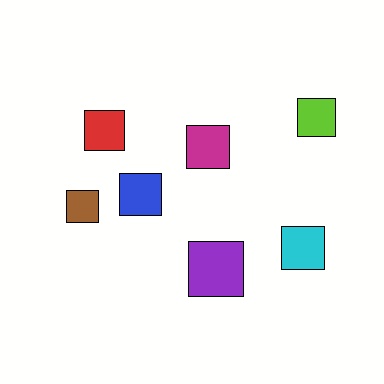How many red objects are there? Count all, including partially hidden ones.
There is 1 red object.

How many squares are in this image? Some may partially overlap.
There are 7 squares.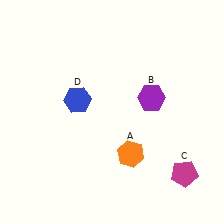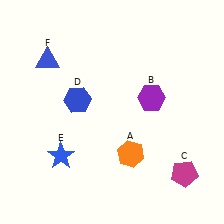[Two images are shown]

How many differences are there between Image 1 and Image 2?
There are 2 differences between the two images.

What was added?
A blue star (E), a blue triangle (F) were added in Image 2.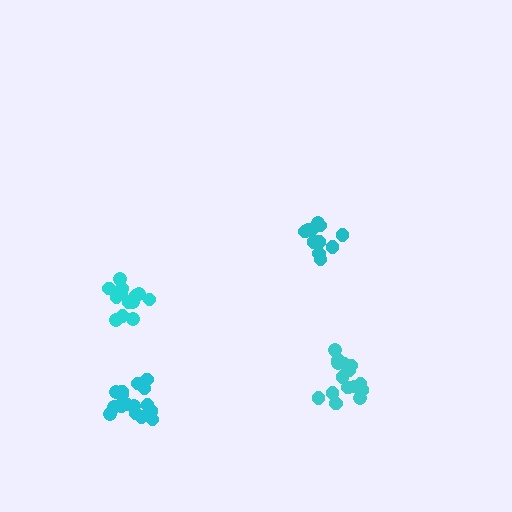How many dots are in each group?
Group 1: 13 dots, Group 2: 13 dots, Group 3: 17 dots, Group 4: 15 dots (58 total).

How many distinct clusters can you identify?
There are 4 distinct clusters.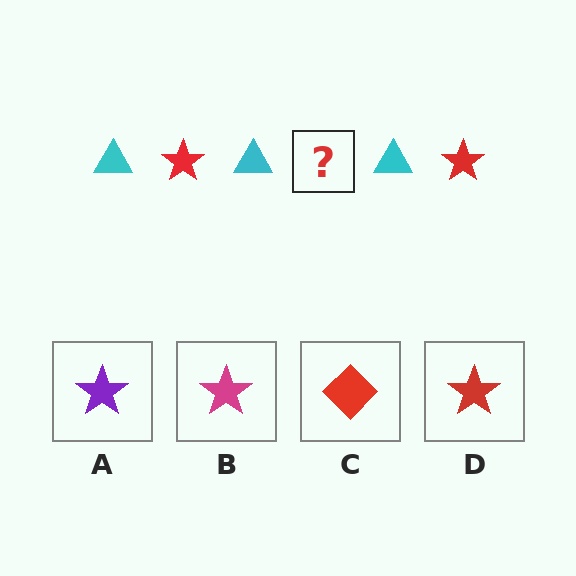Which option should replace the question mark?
Option D.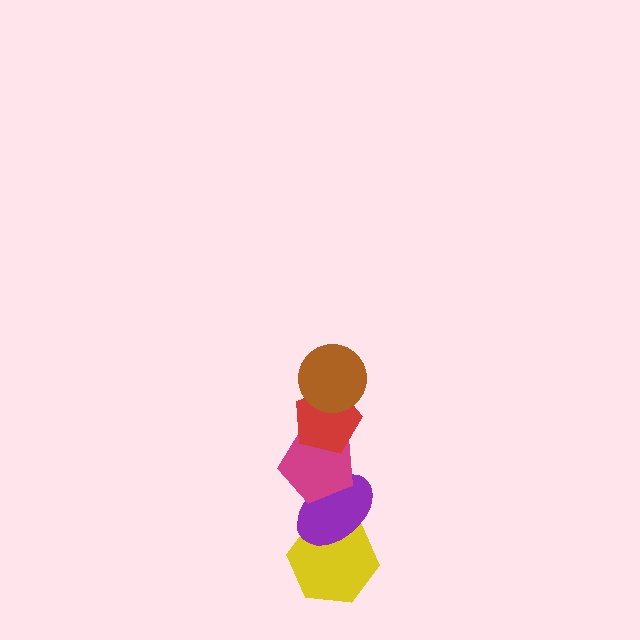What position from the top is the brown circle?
The brown circle is 1st from the top.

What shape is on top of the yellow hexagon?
The purple ellipse is on top of the yellow hexagon.